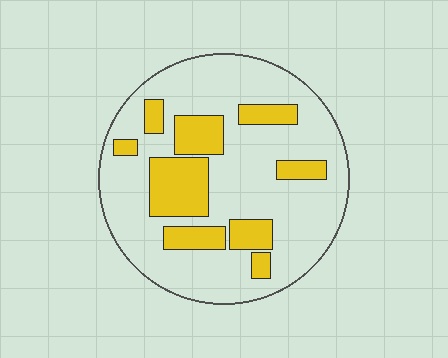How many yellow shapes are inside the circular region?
9.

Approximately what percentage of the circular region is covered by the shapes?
Approximately 25%.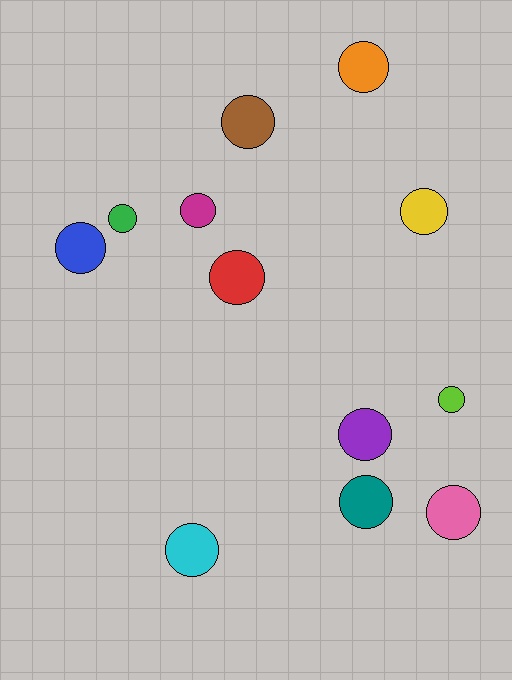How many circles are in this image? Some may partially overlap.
There are 12 circles.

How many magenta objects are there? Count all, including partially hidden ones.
There is 1 magenta object.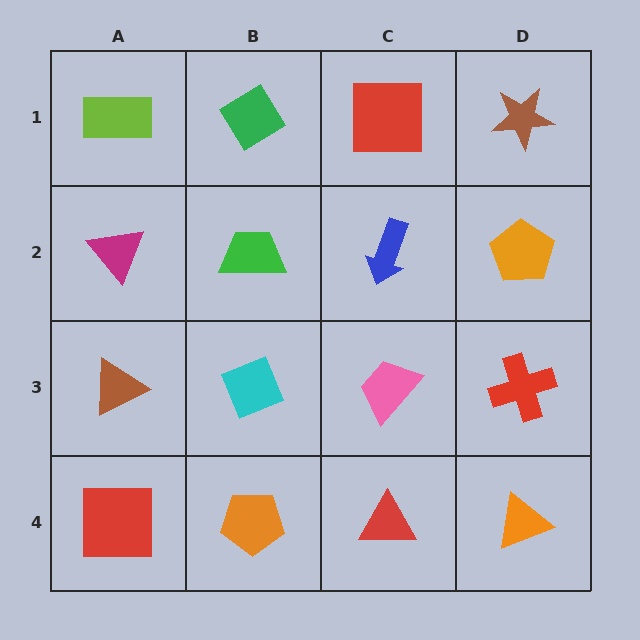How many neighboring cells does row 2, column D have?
3.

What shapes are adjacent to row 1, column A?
A magenta triangle (row 2, column A), a green diamond (row 1, column B).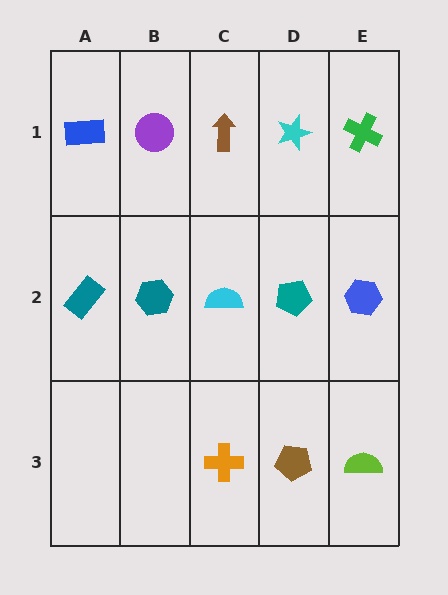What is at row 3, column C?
An orange cross.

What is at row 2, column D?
A teal pentagon.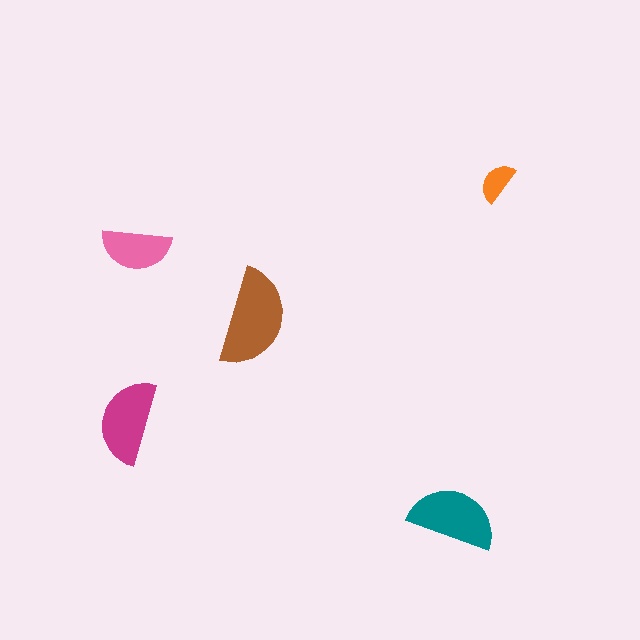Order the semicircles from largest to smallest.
the brown one, the teal one, the magenta one, the pink one, the orange one.